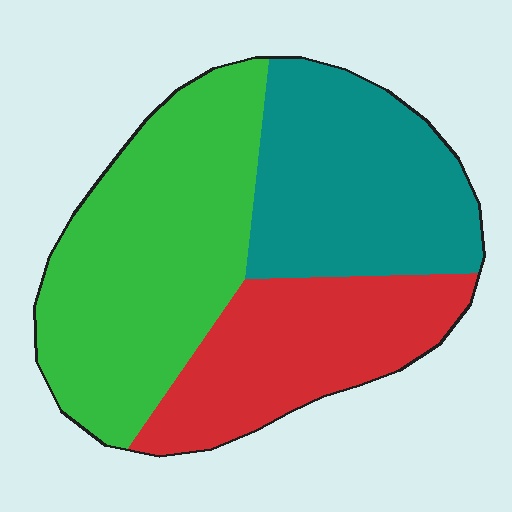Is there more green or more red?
Green.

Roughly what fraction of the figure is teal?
Teal takes up about one third (1/3) of the figure.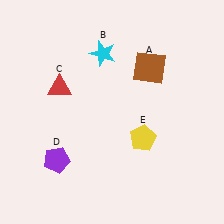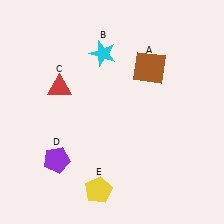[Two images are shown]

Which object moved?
The yellow pentagon (E) moved down.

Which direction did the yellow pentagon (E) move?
The yellow pentagon (E) moved down.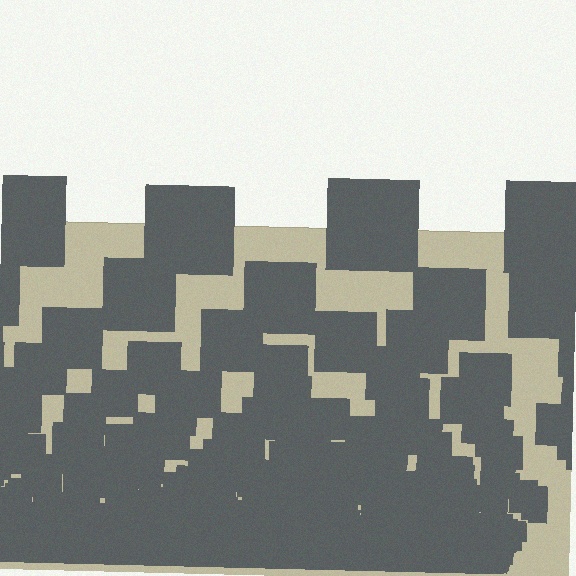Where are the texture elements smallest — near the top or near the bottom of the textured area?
Near the bottom.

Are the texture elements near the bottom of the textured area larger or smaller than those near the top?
Smaller. The gradient is inverted — elements near the bottom are smaller and denser.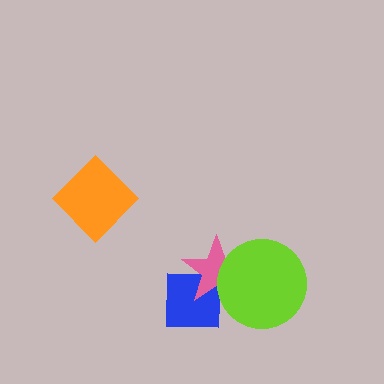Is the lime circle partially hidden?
No, no other shape covers it.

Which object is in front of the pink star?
The lime circle is in front of the pink star.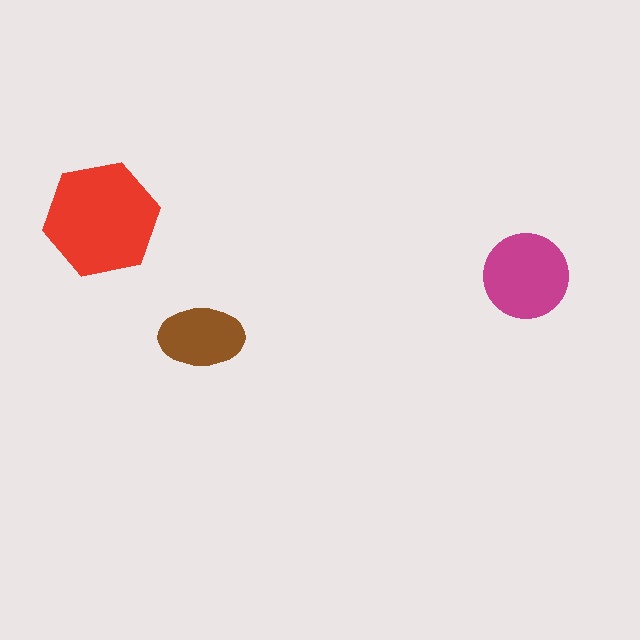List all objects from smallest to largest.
The brown ellipse, the magenta circle, the red hexagon.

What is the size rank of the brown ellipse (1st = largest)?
3rd.